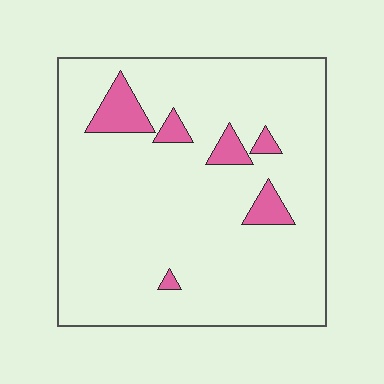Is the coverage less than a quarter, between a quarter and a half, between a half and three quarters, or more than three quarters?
Less than a quarter.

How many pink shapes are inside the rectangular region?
6.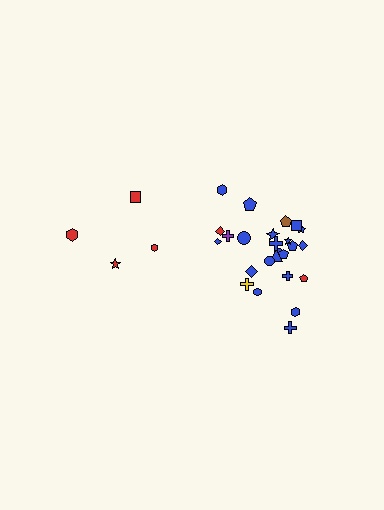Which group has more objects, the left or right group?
The right group.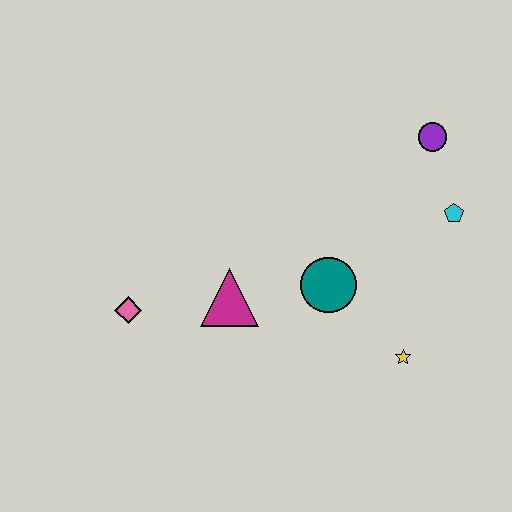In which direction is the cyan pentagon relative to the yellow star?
The cyan pentagon is above the yellow star.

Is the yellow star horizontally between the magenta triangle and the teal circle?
No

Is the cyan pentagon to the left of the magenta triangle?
No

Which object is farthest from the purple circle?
The pink diamond is farthest from the purple circle.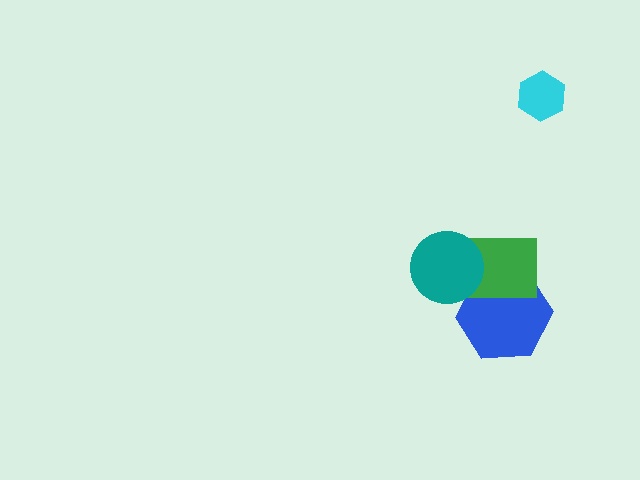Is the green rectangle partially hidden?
Yes, it is partially covered by another shape.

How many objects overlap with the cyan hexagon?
0 objects overlap with the cyan hexagon.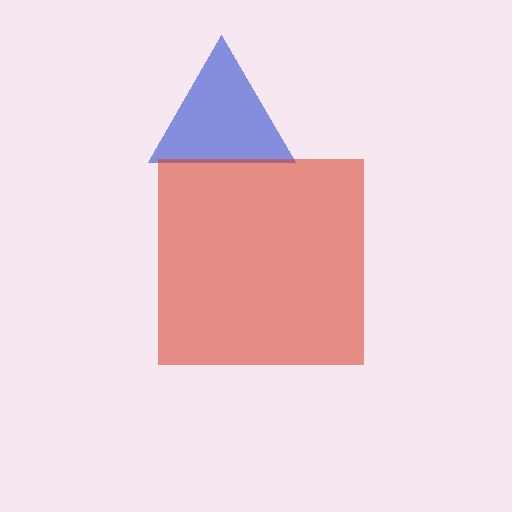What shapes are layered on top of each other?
The layered shapes are: a blue triangle, a red square.